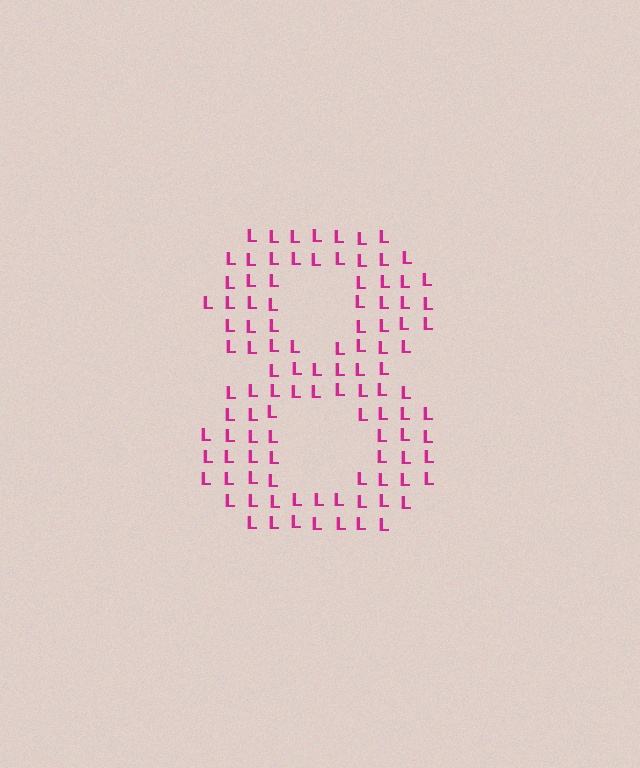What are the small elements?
The small elements are letter L's.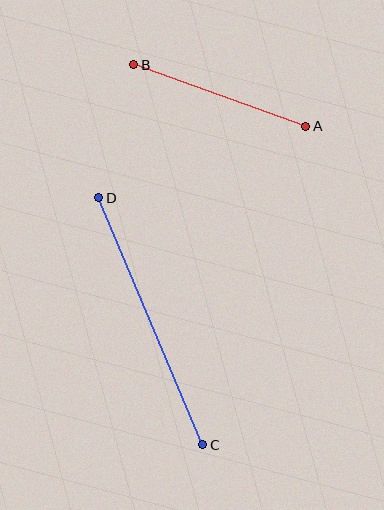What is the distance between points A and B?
The distance is approximately 183 pixels.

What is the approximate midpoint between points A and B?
The midpoint is at approximately (220, 95) pixels.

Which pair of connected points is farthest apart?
Points C and D are farthest apart.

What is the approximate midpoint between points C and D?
The midpoint is at approximately (151, 321) pixels.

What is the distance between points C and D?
The distance is approximately 268 pixels.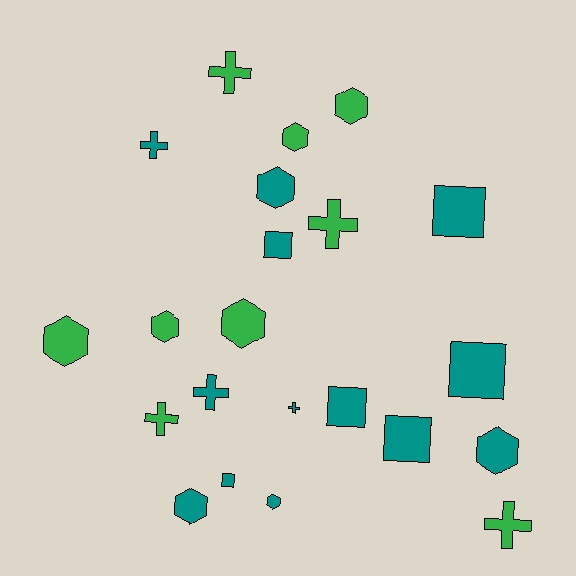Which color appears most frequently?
Teal, with 13 objects.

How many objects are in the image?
There are 22 objects.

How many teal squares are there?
There are 6 teal squares.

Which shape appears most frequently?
Hexagon, with 9 objects.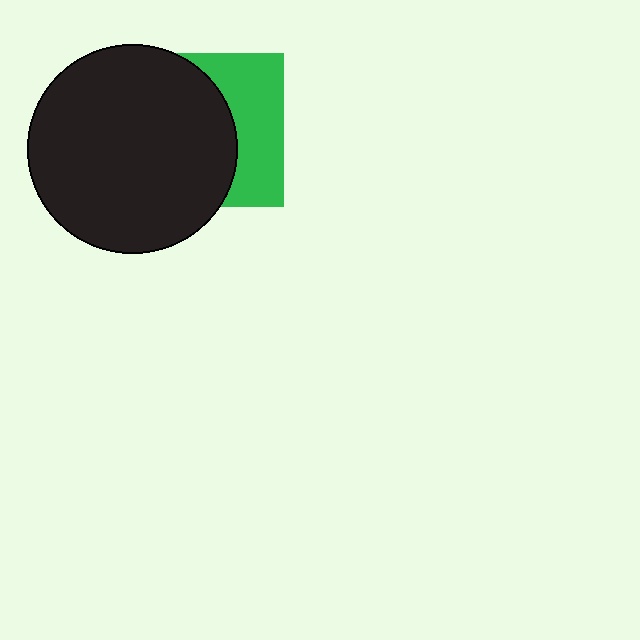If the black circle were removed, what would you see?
You would see the complete green square.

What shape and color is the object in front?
The object in front is a black circle.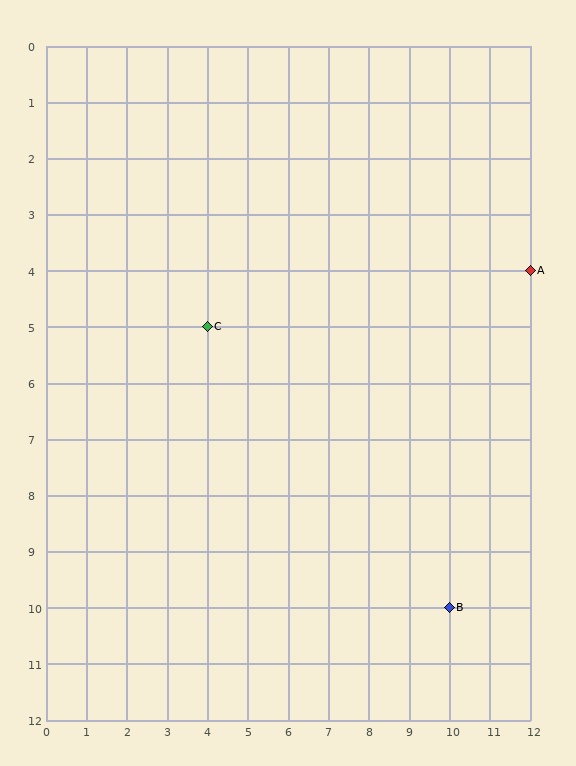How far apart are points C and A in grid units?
Points C and A are 8 columns and 1 row apart (about 8.1 grid units diagonally).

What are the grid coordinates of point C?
Point C is at grid coordinates (4, 5).